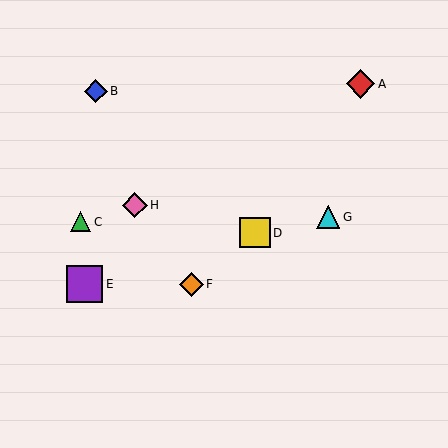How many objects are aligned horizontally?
2 objects (E, F) are aligned horizontally.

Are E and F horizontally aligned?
Yes, both are at y≈284.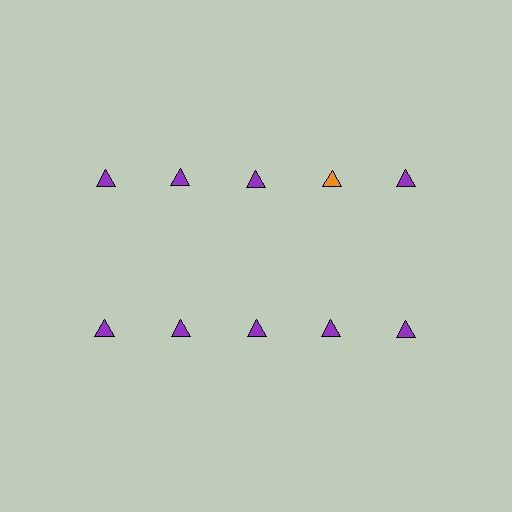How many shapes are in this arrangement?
There are 10 shapes arranged in a grid pattern.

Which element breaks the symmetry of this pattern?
The orange triangle in the top row, second from right column breaks the symmetry. All other shapes are purple triangles.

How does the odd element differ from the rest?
It has a different color: orange instead of purple.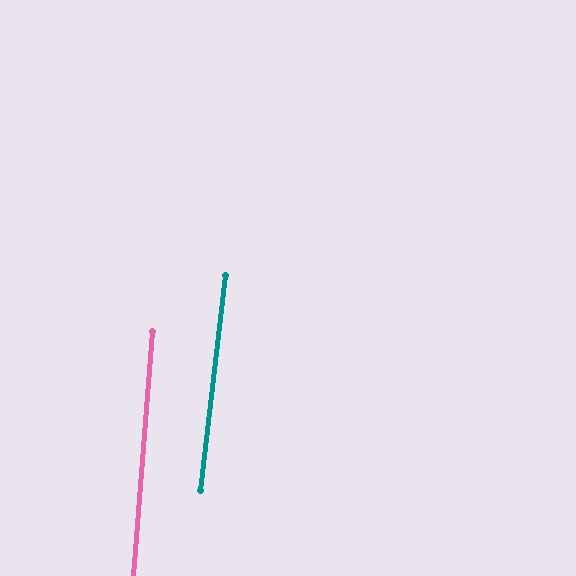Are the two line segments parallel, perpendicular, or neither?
Parallel — their directions differ by only 2.0°.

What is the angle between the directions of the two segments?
Approximately 2 degrees.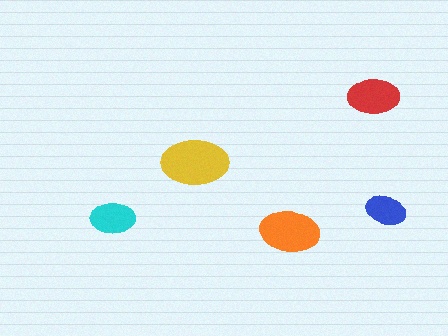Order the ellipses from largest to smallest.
the yellow one, the orange one, the red one, the cyan one, the blue one.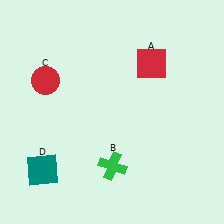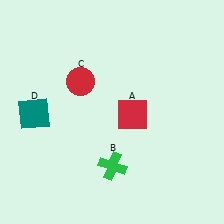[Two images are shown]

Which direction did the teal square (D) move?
The teal square (D) moved up.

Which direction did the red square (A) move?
The red square (A) moved down.